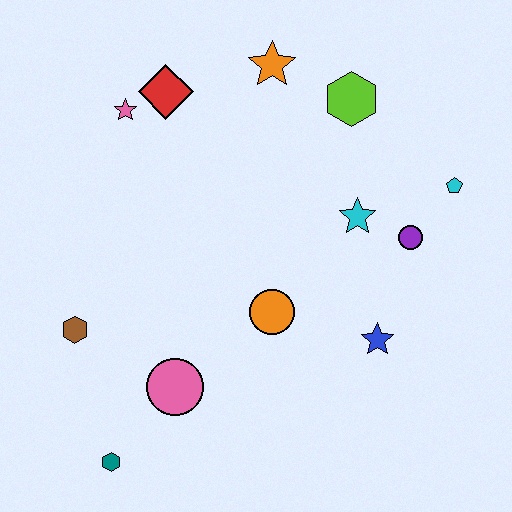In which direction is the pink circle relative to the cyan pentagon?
The pink circle is to the left of the cyan pentagon.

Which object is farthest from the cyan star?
The teal hexagon is farthest from the cyan star.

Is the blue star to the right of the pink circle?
Yes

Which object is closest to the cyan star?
The purple circle is closest to the cyan star.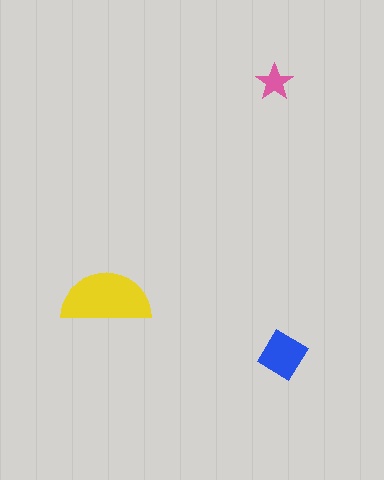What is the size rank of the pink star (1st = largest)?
3rd.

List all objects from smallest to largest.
The pink star, the blue diamond, the yellow semicircle.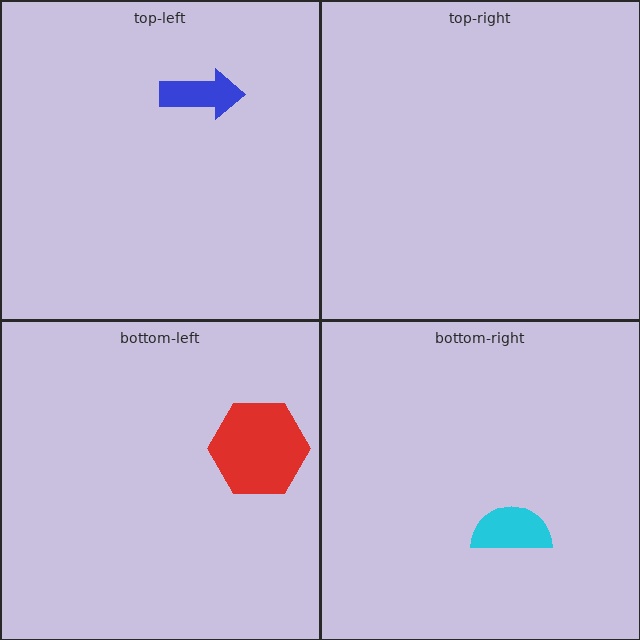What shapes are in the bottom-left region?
The red hexagon.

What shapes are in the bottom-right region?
The cyan semicircle.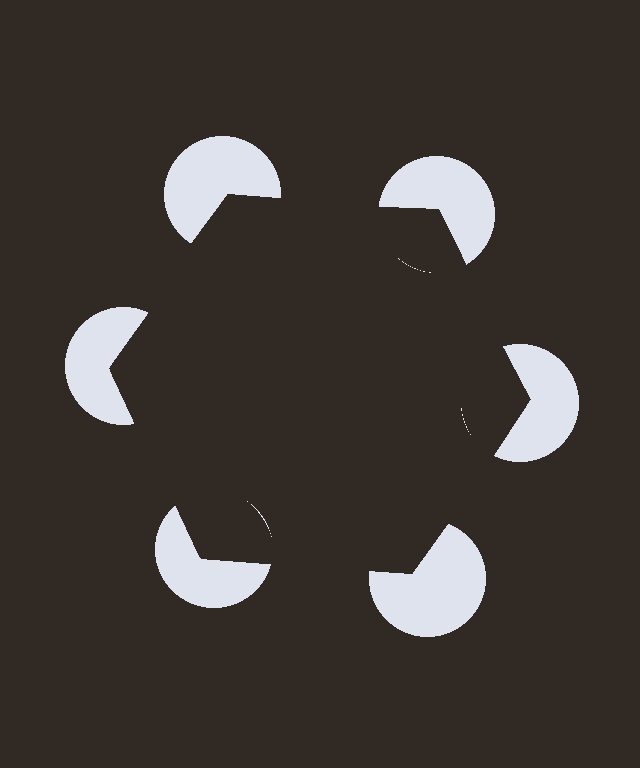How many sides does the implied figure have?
6 sides.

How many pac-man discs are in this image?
There are 6 — one at each vertex of the illusory hexagon.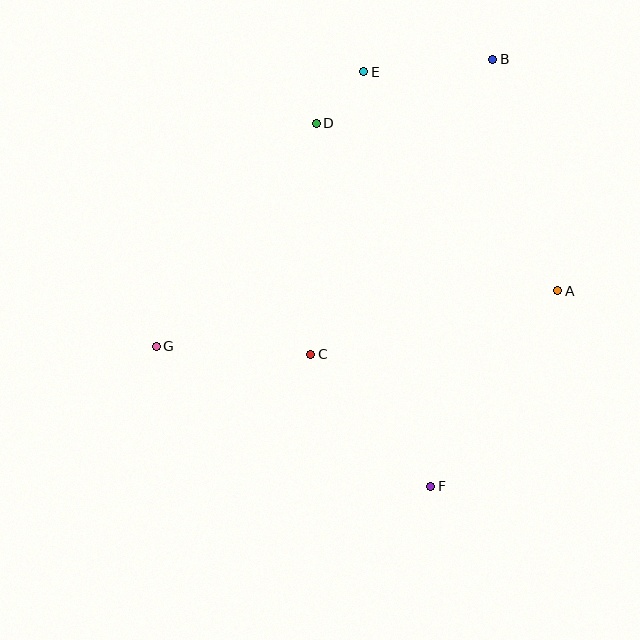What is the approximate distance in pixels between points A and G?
The distance between A and G is approximately 406 pixels.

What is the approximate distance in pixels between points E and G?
The distance between E and G is approximately 344 pixels.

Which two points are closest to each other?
Points D and E are closest to each other.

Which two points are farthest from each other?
Points B and G are farthest from each other.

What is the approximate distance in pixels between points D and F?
The distance between D and F is approximately 381 pixels.